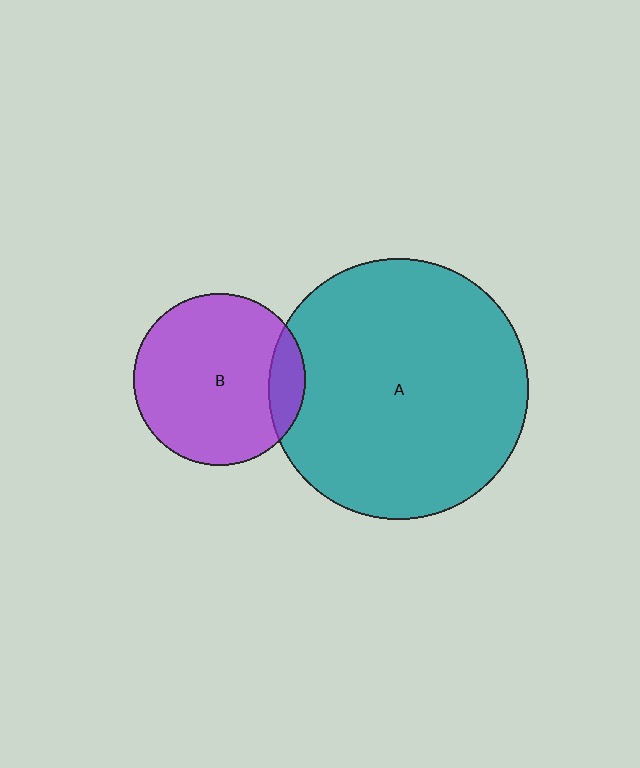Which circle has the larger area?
Circle A (teal).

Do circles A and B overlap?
Yes.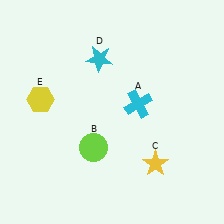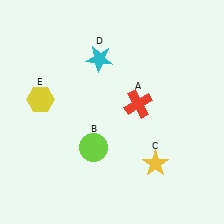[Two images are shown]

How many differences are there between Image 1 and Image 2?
There is 1 difference between the two images.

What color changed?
The cross (A) changed from cyan in Image 1 to red in Image 2.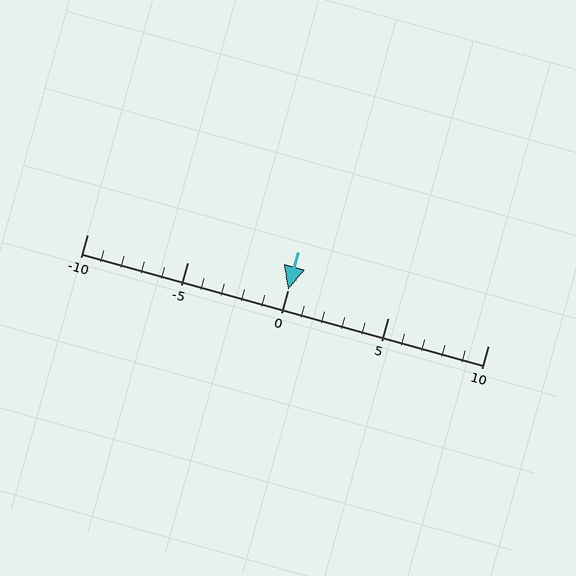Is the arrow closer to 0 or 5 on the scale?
The arrow is closer to 0.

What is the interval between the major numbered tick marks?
The major tick marks are spaced 5 units apart.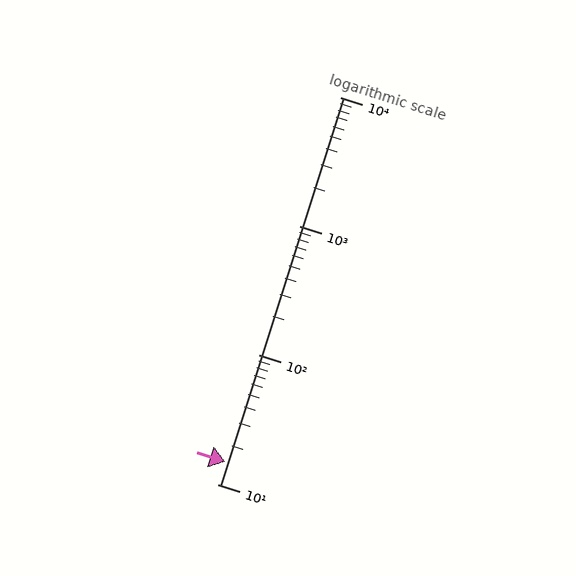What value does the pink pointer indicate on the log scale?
The pointer indicates approximately 15.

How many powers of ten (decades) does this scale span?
The scale spans 3 decades, from 10 to 10000.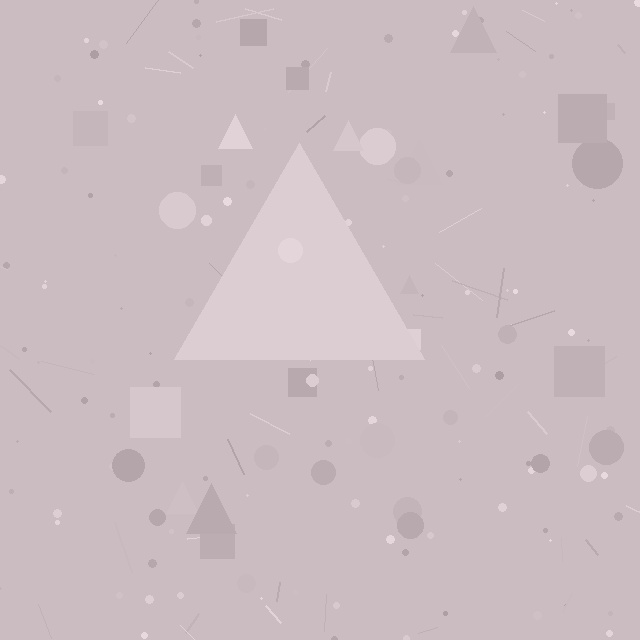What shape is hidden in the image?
A triangle is hidden in the image.